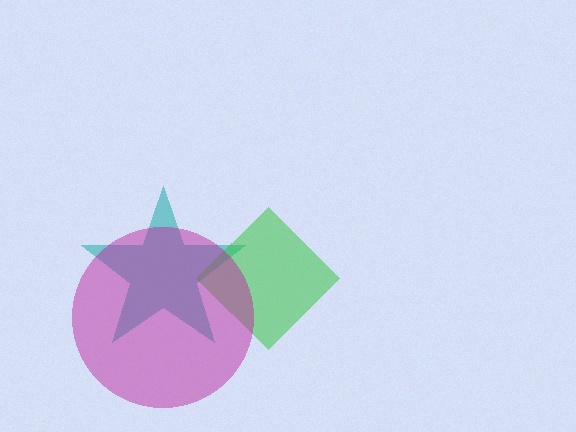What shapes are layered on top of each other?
The layered shapes are: a teal star, a green diamond, a magenta circle.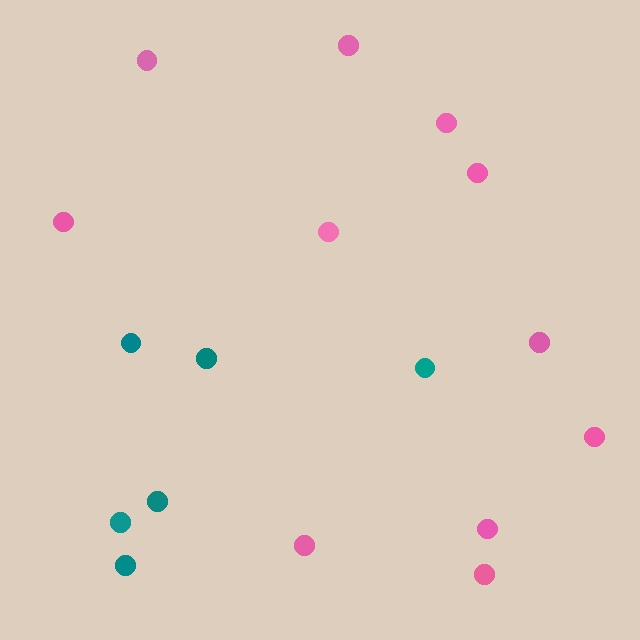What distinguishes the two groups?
There are 2 groups: one group of pink circles (11) and one group of teal circles (6).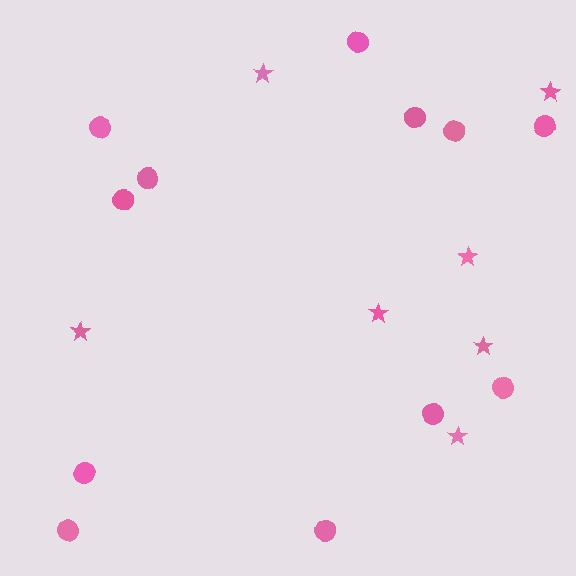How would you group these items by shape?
There are 2 groups: one group of stars (7) and one group of circles (12).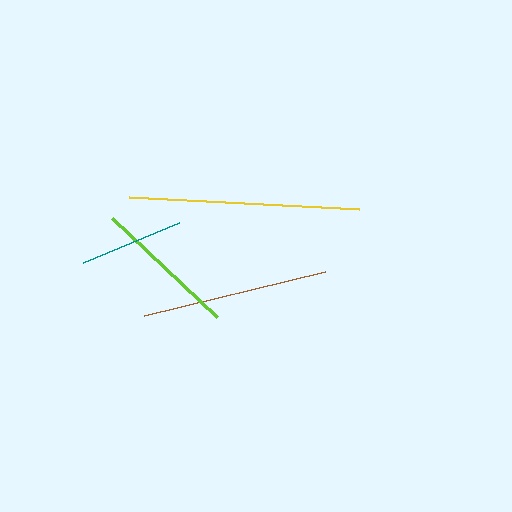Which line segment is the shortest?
The teal line is the shortest at approximately 105 pixels.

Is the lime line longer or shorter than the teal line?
The lime line is longer than the teal line.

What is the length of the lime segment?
The lime segment is approximately 145 pixels long.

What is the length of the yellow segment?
The yellow segment is approximately 231 pixels long.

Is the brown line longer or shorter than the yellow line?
The yellow line is longer than the brown line.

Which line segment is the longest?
The yellow line is the longest at approximately 231 pixels.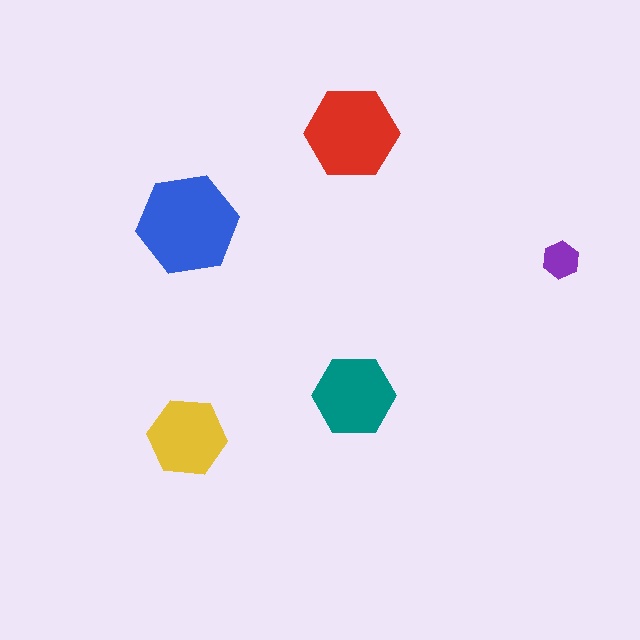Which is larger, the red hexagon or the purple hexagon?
The red one.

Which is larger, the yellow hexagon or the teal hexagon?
The teal one.